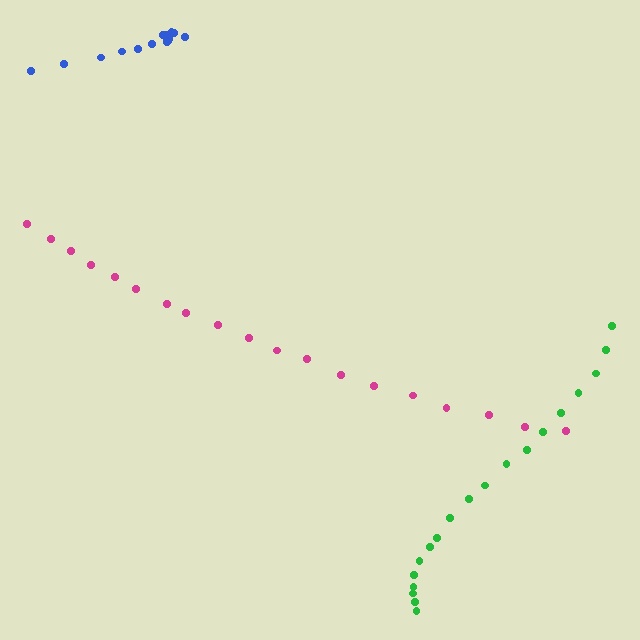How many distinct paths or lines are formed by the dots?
There are 3 distinct paths.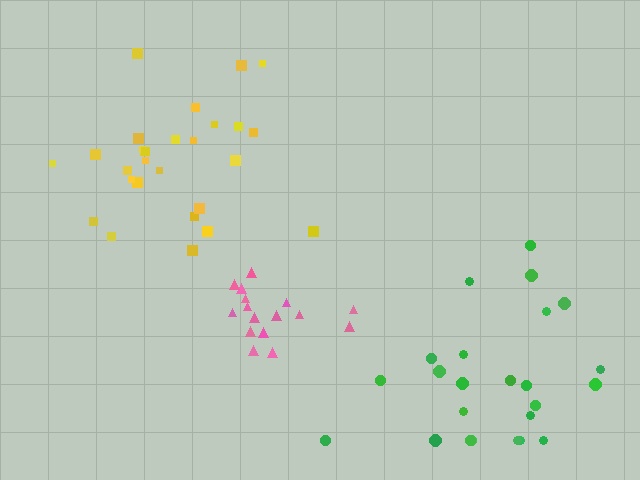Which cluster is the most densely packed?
Pink.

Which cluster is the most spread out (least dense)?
Green.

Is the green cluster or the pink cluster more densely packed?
Pink.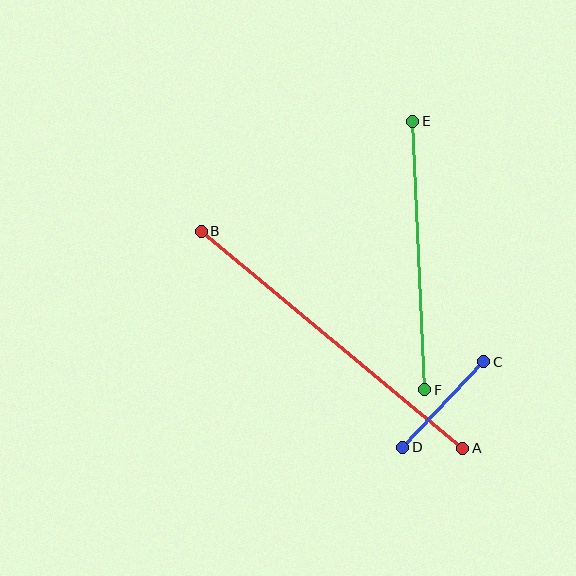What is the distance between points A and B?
The distance is approximately 340 pixels.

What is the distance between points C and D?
The distance is approximately 118 pixels.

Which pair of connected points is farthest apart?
Points A and B are farthest apart.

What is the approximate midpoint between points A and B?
The midpoint is at approximately (332, 340) pixels.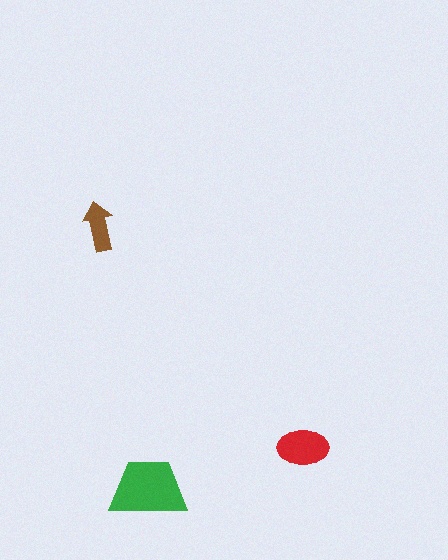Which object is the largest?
The green trapezoid.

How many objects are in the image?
There are 3 objects in the image.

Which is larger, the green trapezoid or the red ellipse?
The green trapezoid.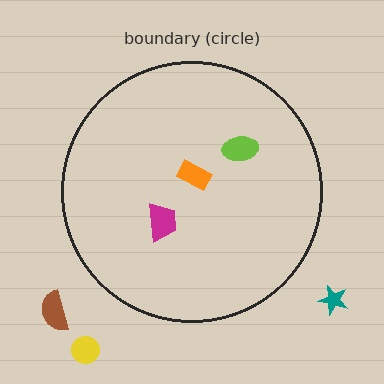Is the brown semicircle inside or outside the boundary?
Outside.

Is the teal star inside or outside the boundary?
Outside.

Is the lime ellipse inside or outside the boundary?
Inside.